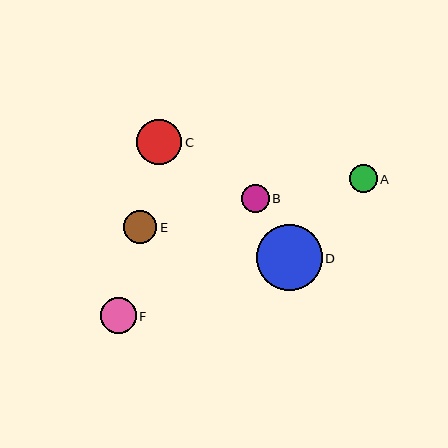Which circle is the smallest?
Circle A is the smallest with a size of approximately 28 pixels.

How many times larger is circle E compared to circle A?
Circle E is approximately 1.2 times the size of circle A.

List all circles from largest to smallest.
From largest to smallest: D, C, F, E, B, A.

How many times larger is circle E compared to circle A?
Circle E is approximately 1.2 times the size of circle A.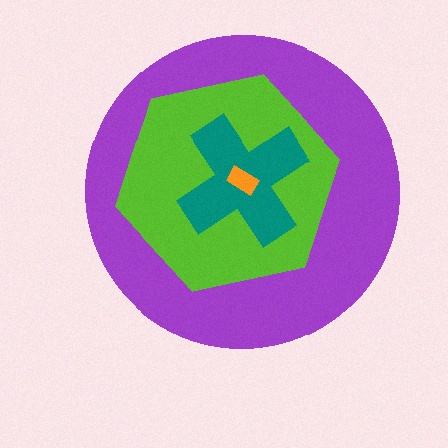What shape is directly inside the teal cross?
The orange rectangle.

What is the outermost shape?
The purple circle.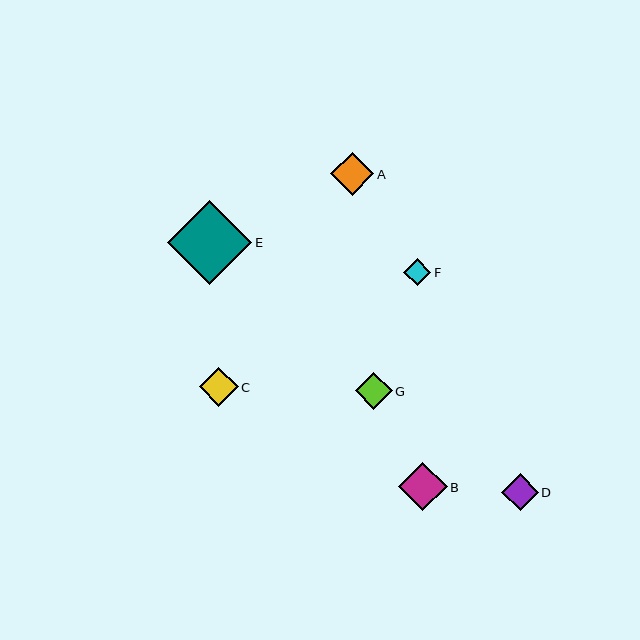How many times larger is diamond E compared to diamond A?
Diamond E is approximately 2.0 times the size of diamond A.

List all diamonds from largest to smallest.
From largest to smallest: E, B, A, C, G, D, F.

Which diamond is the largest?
Diamond E is the largest with a size of approximately 84 pixels.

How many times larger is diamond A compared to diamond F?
Diamond A is approximately 1.6 times the size of diamond F.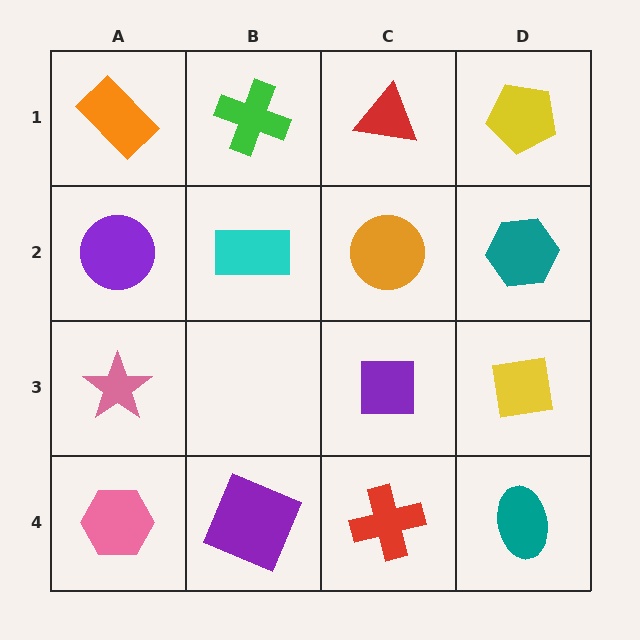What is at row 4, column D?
A teal ellipse.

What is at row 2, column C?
An orange circle.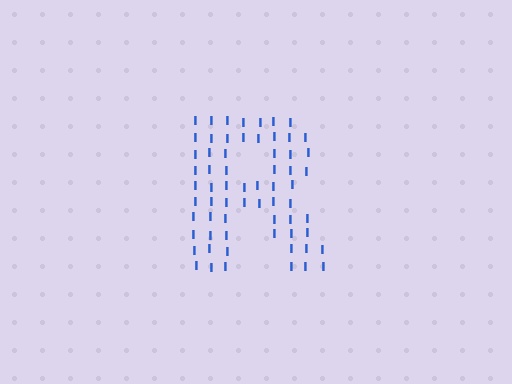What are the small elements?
The small elements are letter I's.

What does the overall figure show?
The overall figure shows the letter R.